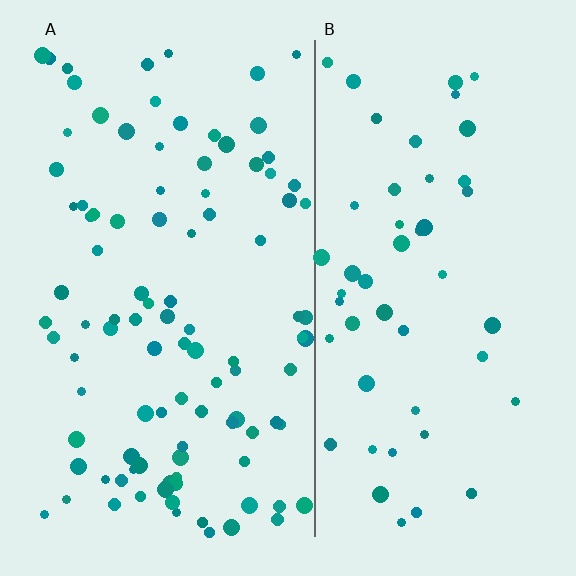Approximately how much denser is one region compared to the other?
Approximately 2.0× — region A over region B.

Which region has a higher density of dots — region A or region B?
A (the left).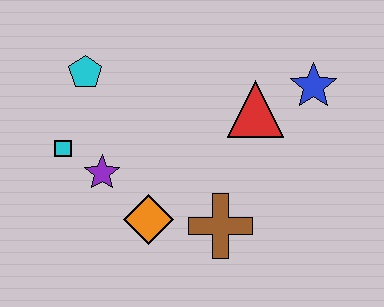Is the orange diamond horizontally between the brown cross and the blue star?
No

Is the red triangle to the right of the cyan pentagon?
Yes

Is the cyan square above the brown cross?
Yes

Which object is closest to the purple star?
The cyan square is closest to the purple star.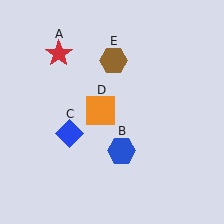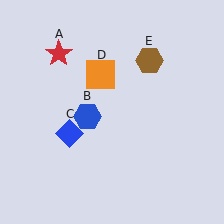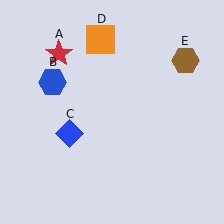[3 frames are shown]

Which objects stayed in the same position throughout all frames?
Red star (object A) and blue diamond (object C) remained stationary.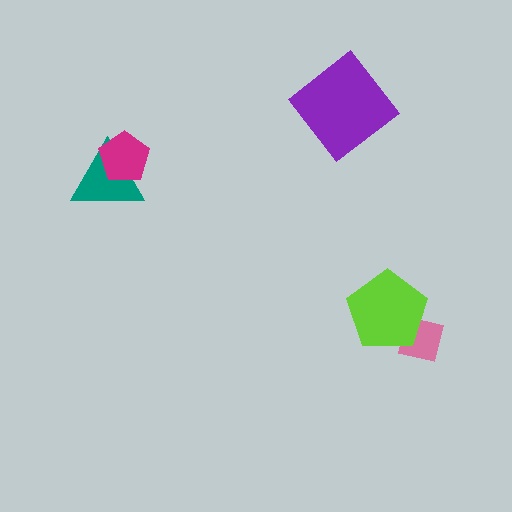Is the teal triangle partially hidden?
Yes, it is partially covered by another shape.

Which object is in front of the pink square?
The lime pentagon is in front of the pink square.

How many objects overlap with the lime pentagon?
1 object overlaps with the lime pentagon.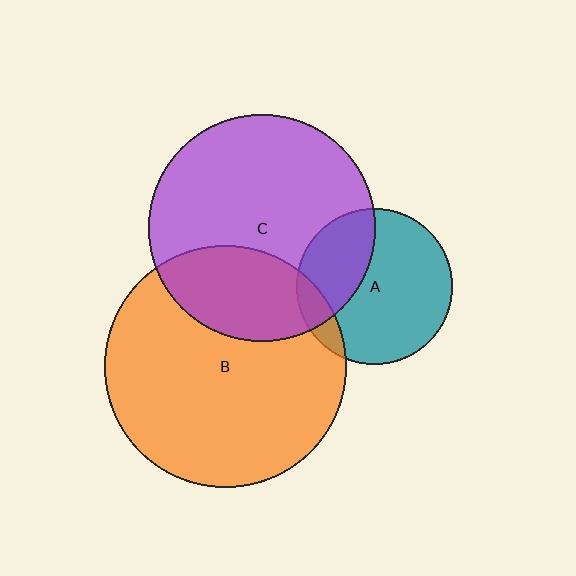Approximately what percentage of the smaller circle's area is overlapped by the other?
Approximately 30%.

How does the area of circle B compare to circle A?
Approximately 2.4 times.